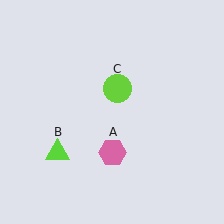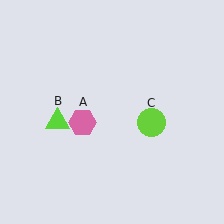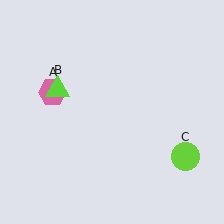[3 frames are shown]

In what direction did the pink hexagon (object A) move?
The pink hexagon (object A) moved up and to the left.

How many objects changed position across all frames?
3 objects changed position: pink hexagon (object A), lime triangle (object B), lime circle (object C).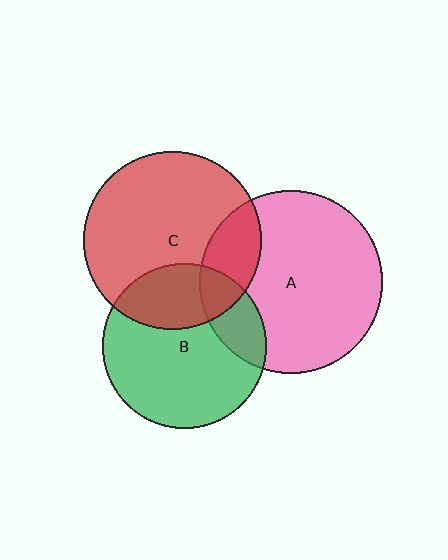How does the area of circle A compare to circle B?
Approximately 1.2 times.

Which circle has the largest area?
Circle A (pink).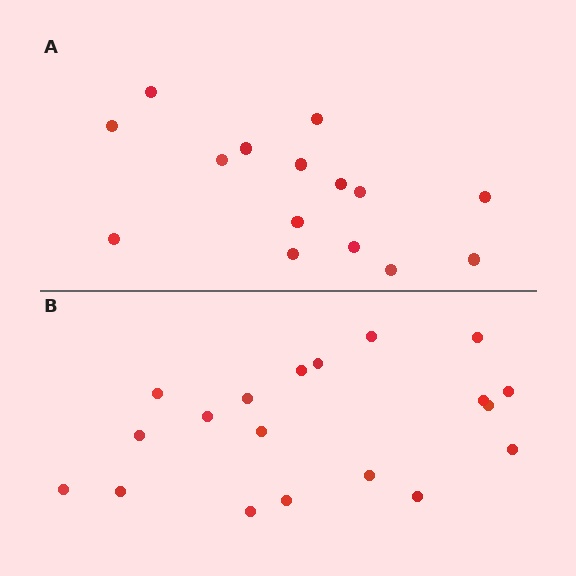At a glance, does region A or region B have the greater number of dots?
Region B (the bottom region) has more dots.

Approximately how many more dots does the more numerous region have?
Region B has about 4 more dots than region A.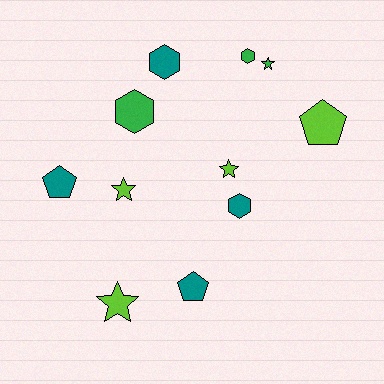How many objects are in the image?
There are 11 objects.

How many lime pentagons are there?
There is 1 lime pentagon.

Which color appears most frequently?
Lime, with 4 objects.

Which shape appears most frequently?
Hexagon, with 4 objects.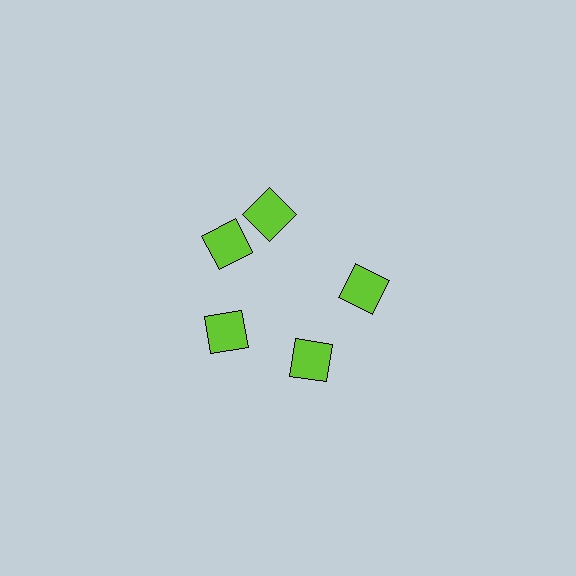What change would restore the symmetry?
The symmetry would be restored by rotating it back into even spacing with its neighbors so that all 5 squares sit at equal angles and equal distance from the center.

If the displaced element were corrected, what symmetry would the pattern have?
It would have 5-fold rotational symmetry — the pattern would map onto itself every 72 degrees.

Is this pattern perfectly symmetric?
No. The 5 lime squares are arranged in a ring, but one element near the 1 o'clock position is rotated out of alignment along the ring, breaking the 5-fold rotational symmetry.